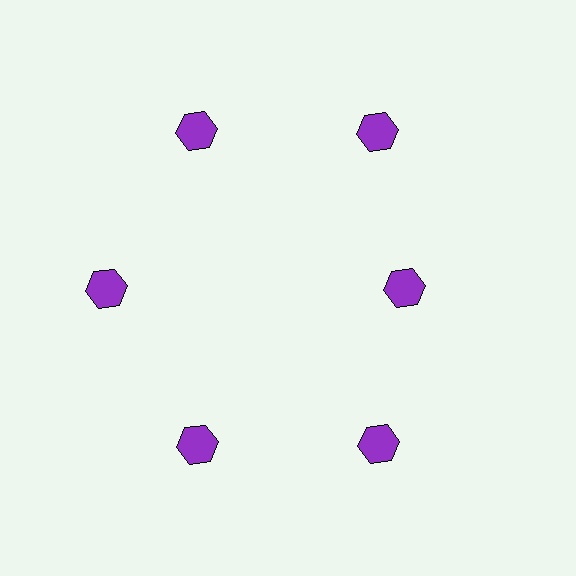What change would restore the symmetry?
The symmetry would be restored by moving it outward, back onto the ring so that all 6 hexagons sit at equal angles and equal distance from the center.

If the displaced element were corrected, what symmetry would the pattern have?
It would have 6-fold rotational symmetry — the pattern would map onto itself every 60 degrees.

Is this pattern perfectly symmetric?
No. The 6 purple hexagons are arranged in a ring, but one element near the 3 o'clock position is pulled inward toward the center, breaking the 6-fold rotational symmetry.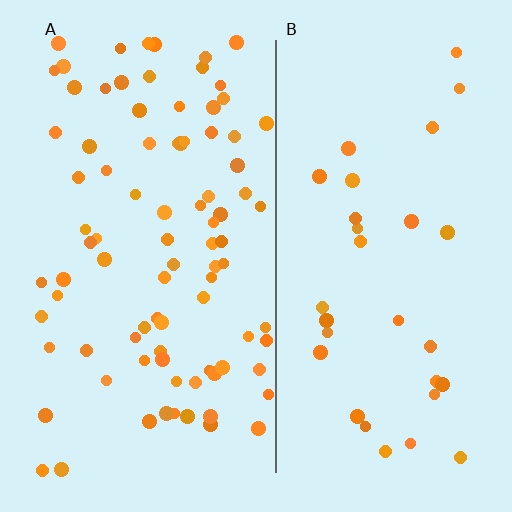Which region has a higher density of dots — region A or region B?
A (the left).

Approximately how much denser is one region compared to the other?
Approximately 2.8× — region A over region B.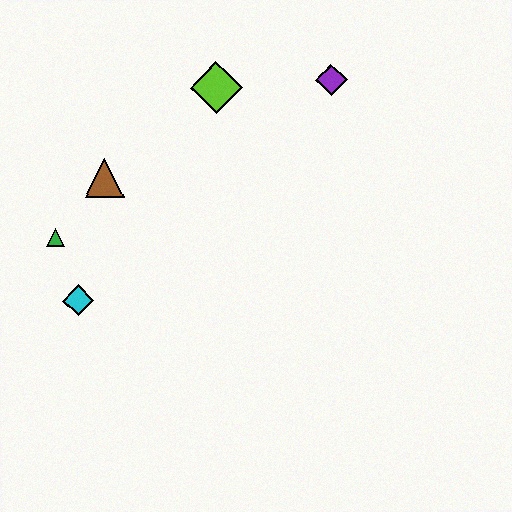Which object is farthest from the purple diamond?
The cyan diamond is farthest from the purple diamond.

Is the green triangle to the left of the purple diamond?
Yes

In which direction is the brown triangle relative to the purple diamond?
The brown triangle is to the left of the purple diamond.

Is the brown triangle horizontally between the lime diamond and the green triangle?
Yes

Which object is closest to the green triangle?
The cyan diamond is closest to the green triangle.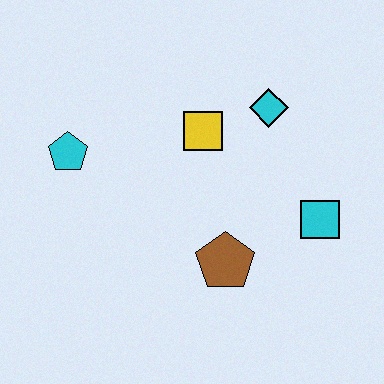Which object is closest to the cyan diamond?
The yellow square is closest to the cyan diamond.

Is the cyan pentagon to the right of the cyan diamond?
No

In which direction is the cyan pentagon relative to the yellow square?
The cyan pentagon is to the left of the yellow square.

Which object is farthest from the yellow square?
The cyan square is farthest from the yellow square.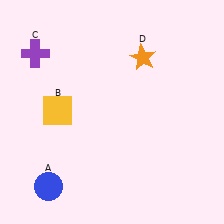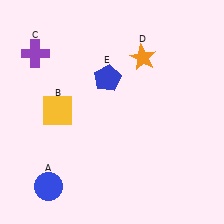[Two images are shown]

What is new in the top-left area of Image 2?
A blue pentagon (E) was added in the top-left area of Image 2.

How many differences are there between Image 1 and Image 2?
There is 1 difference between the two images.